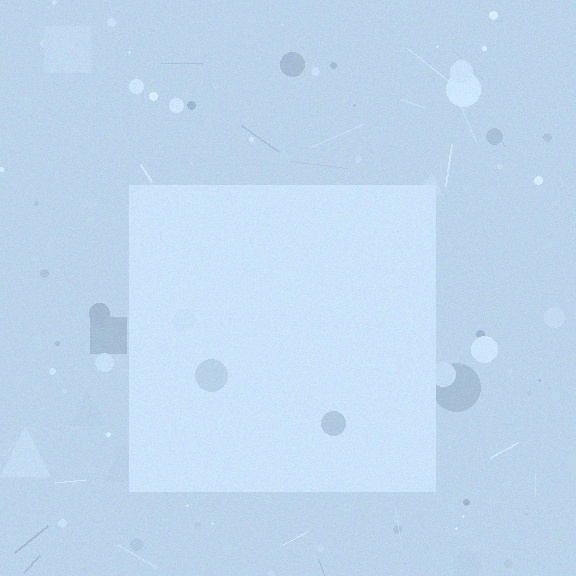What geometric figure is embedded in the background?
A square is embedded in the background.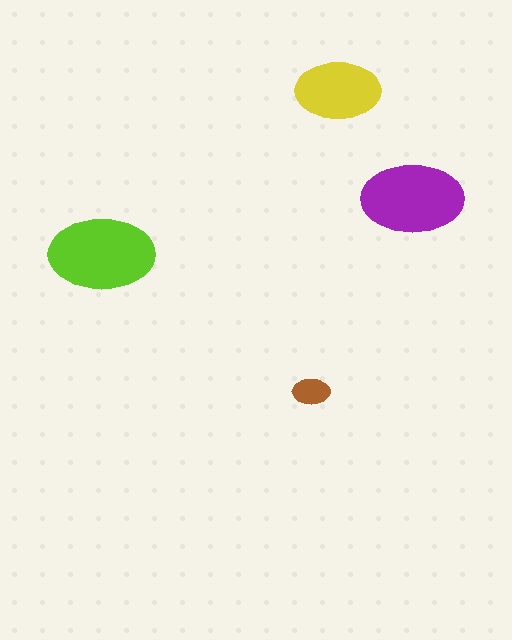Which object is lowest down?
The brown ellipse is bottommost.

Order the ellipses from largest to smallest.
the lime one, the purple one, the yellow one, the brown one.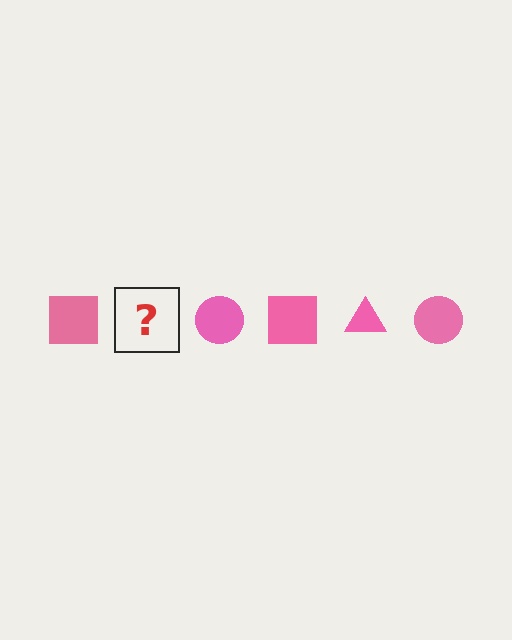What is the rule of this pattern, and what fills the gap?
The rule is that the pattern cycles through square, triangle, circle shapes in pink. The gap should be filled with a pink triangle.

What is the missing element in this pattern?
The missing element is a pink triangle.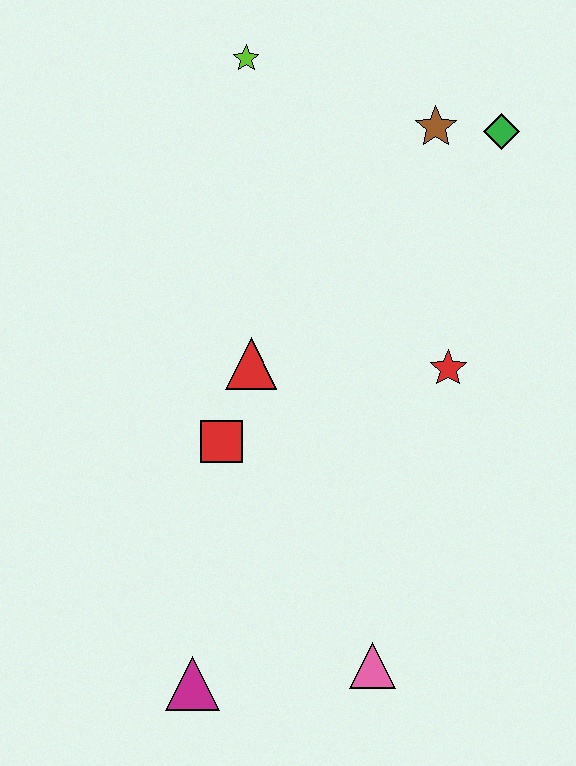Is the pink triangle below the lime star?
Yes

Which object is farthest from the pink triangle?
The lime star is farthest from the pink triangle.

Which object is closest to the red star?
The red triangle is closest to the red star.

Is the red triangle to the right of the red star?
No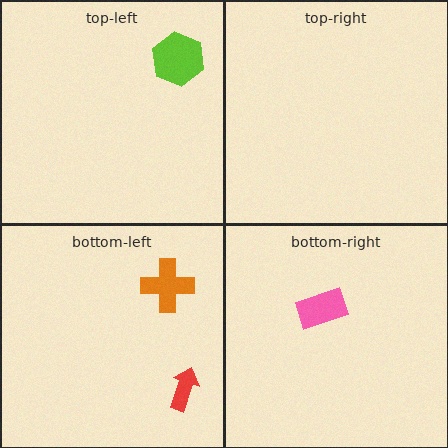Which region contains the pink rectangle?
The bottom-right region.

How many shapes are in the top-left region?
1.